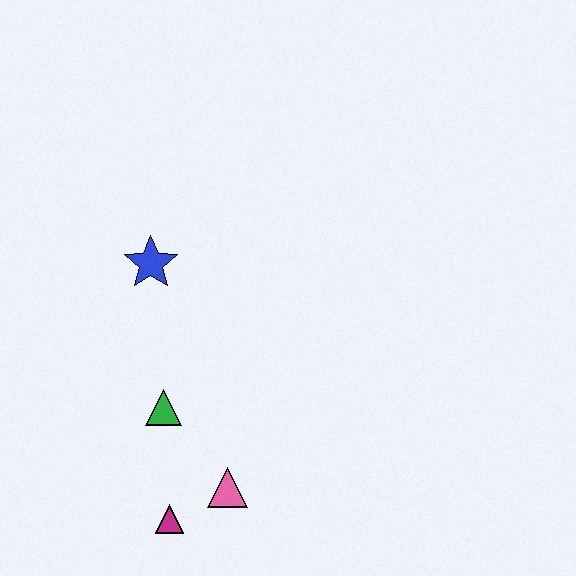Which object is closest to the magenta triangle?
The pink triangle is closest to the magenta triangle.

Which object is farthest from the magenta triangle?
The blue star is farthest from the magenta triangle.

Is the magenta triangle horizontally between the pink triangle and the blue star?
Yes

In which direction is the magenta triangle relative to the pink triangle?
The magenta triangle is to the left of the pink triangle.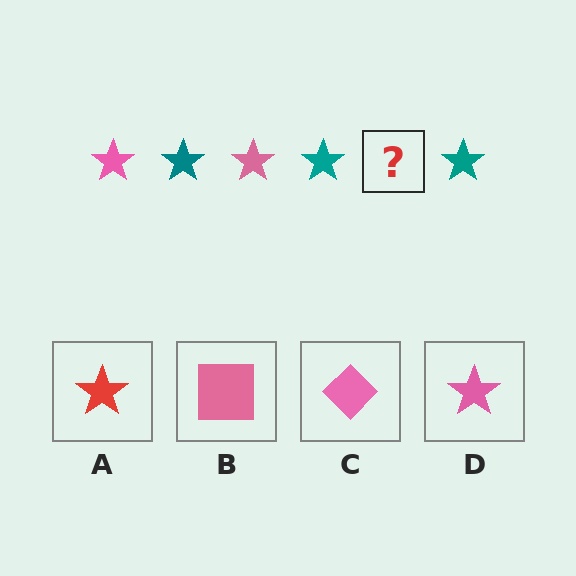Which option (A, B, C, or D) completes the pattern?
D.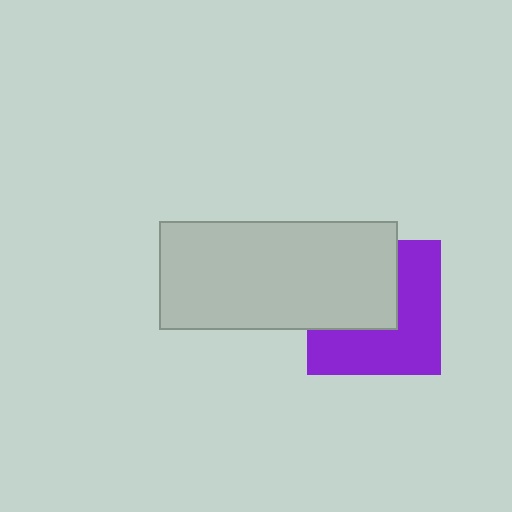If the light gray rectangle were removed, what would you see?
You would see the complete purple square.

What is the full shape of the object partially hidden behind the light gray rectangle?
The partially hidden object is a purple square.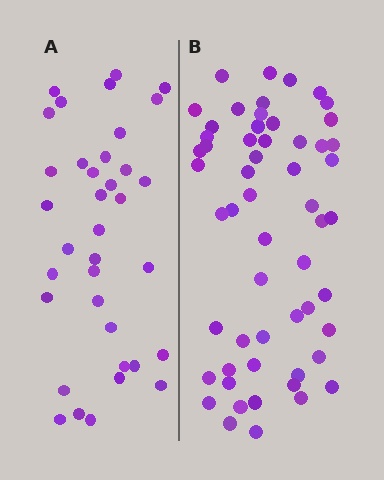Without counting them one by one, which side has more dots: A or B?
Region B (the right region) has more dots.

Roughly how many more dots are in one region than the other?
Region B has approximately 20 more dots than region A.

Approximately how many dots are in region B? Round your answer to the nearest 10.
About 60 dots. (The exact count is 56, which rounds to 60.)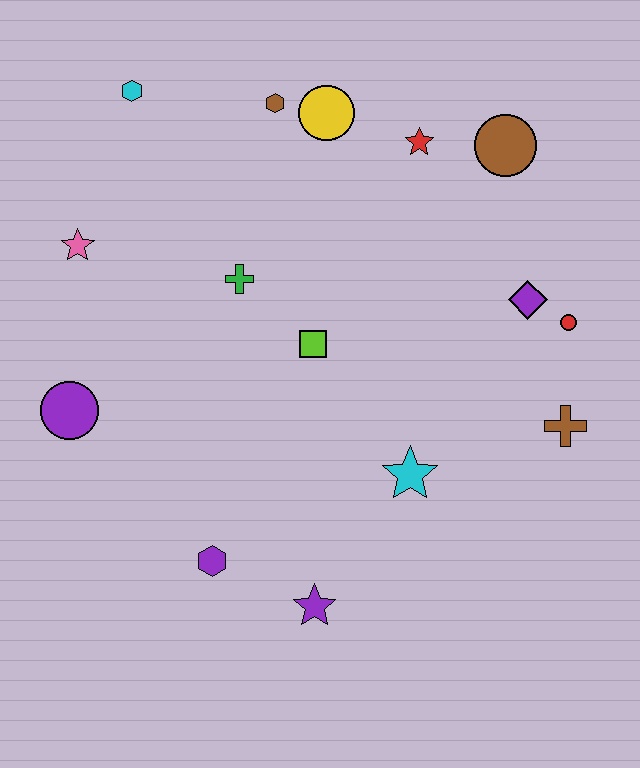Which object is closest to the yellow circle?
The brown hexagon is closest to the yellow circle.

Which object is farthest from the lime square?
The cyan hexagon is farthest from the lime square.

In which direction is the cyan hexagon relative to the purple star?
The cyan hexagon is above the purple star.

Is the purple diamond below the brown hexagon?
Yes